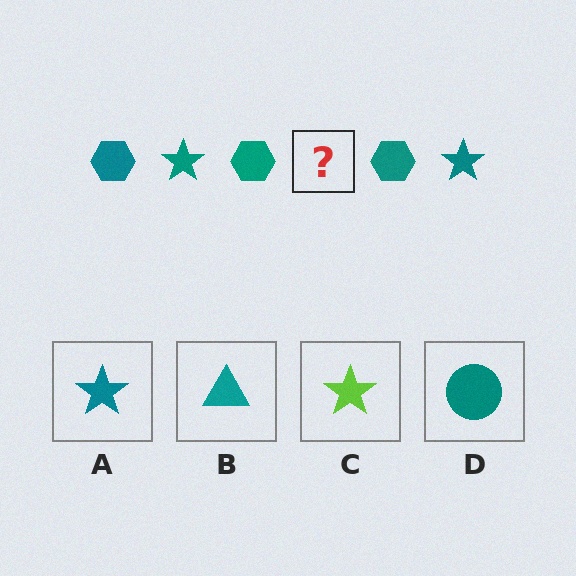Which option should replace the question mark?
Option A.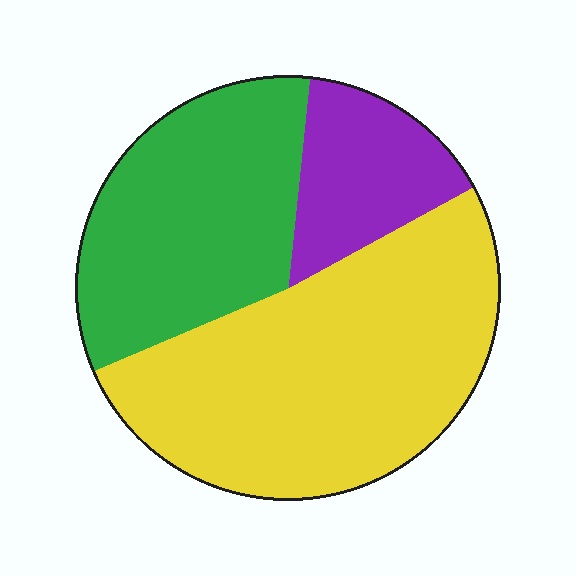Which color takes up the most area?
Yellow, at roughly 50%.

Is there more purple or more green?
Green.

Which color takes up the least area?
Purple, at roughly 15%.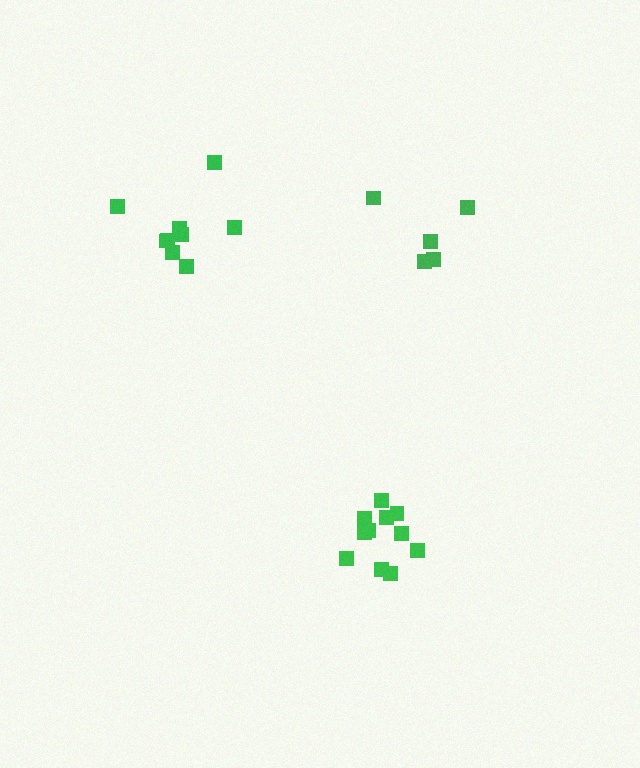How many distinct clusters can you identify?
There are 3 distinct clusters.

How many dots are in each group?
Group 1: 5 dots, Group 2: 11 dots, Group 3: 9 dots (25 total).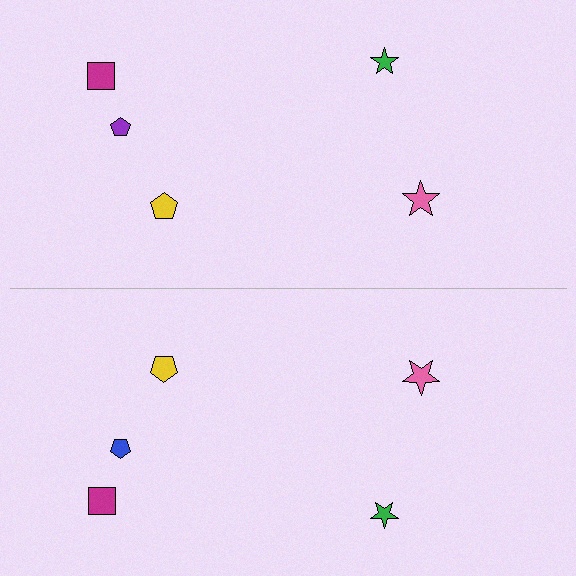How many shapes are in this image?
There are 10 shapes in this image.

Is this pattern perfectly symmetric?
No, the pattern is not perfectly symmetric. The blue pentagon on the bottom side breaks the symmetry — its mirror counterpart is purple.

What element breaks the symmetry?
The blue pentagon on the bottom side breaks the symmetry — its mirror counterpart is purple.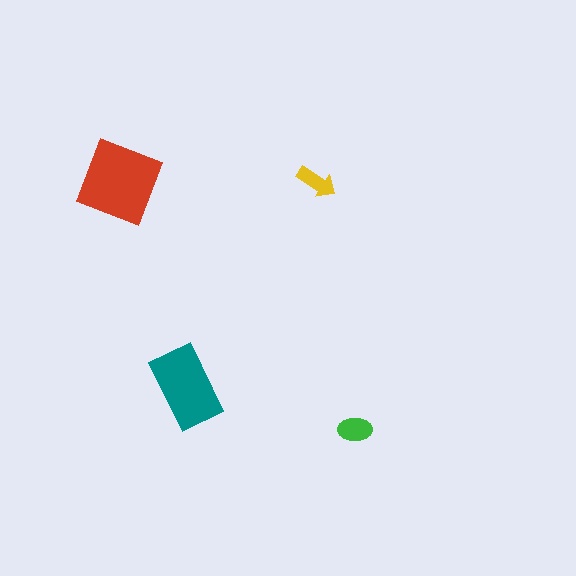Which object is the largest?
The red diamond.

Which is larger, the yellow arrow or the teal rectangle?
The teal rectangle.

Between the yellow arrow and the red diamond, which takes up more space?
The red diamond.